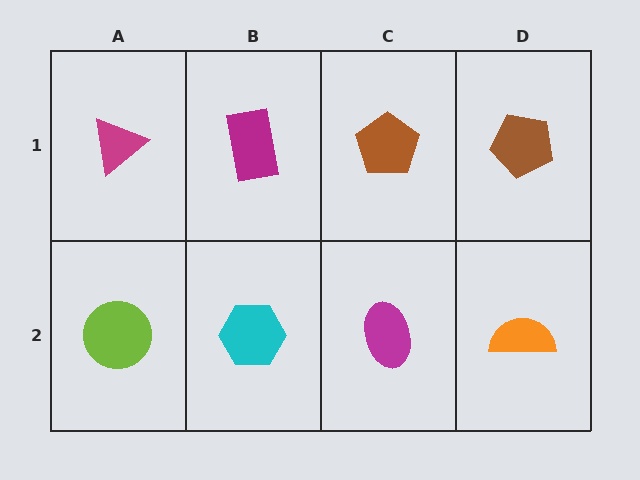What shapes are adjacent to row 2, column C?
A brown pentagon (row 1, column C), a cyan hexagon (row 2, column B), an orange semicircle (row 2, column D).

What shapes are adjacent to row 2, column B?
A magenta rectangle (row 1, column B), a lime circle (row 2, column A), a magenta ellipse (row 2, column C).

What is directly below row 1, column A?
A lime circle.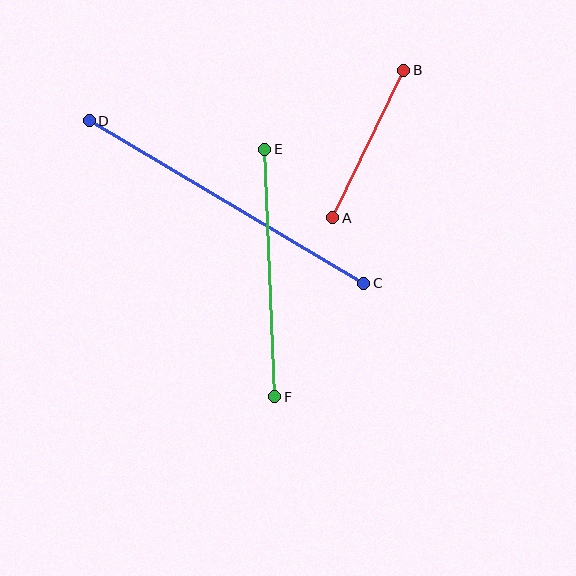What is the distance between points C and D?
The distance is approximately 319 pixels.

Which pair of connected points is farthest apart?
Points C and D are farthest apart.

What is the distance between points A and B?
The distance is approximately 164 pixels.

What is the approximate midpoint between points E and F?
The midpoint is at approximately (270, 273) pixels.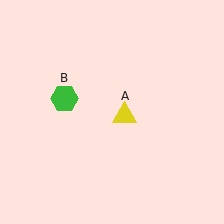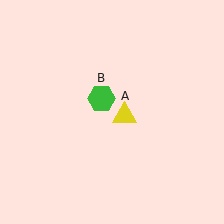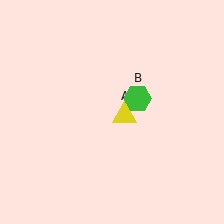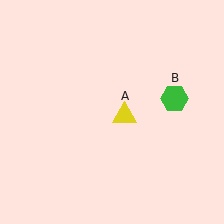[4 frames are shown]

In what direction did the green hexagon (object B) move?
The green hexagon (object B) moved right.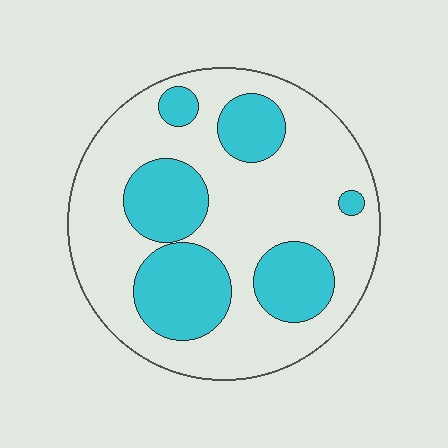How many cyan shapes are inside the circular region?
6.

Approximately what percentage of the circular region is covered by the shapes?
Approximately 30%.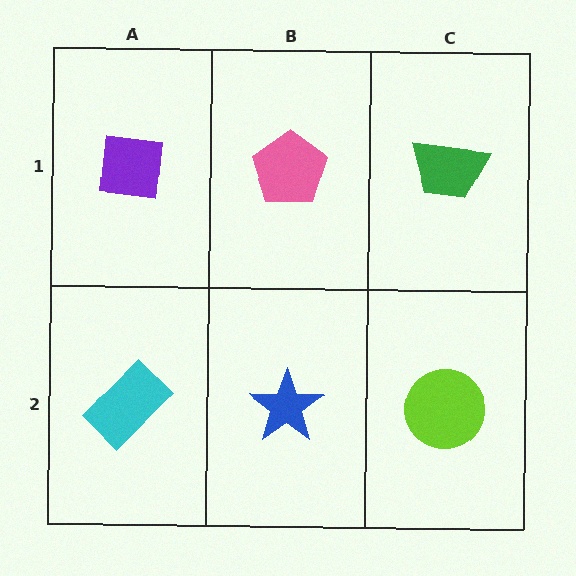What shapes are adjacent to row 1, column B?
A blue star (row 2, column B), a purple square (row 1, column A), a green trapezoid (row 1, column C).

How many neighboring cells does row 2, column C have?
2.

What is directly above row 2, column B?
A pink pentagon.